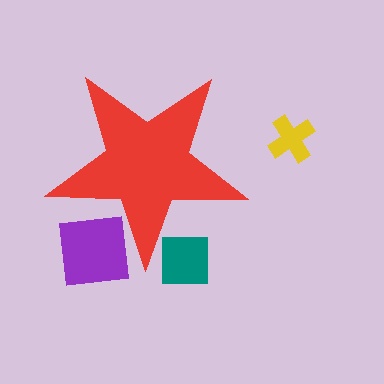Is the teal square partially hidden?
Yes, the teal square is partially hidden behind the red star.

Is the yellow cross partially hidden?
No, the yellow cross is fully visible.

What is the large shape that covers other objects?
A red star.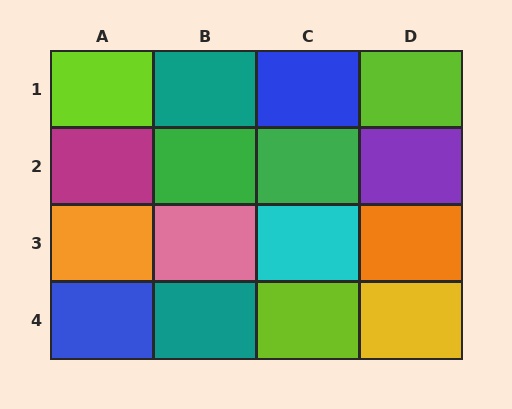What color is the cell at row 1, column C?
Blue.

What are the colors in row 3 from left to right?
Orange, pink, cyan, orange.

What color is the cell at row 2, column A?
Magenta.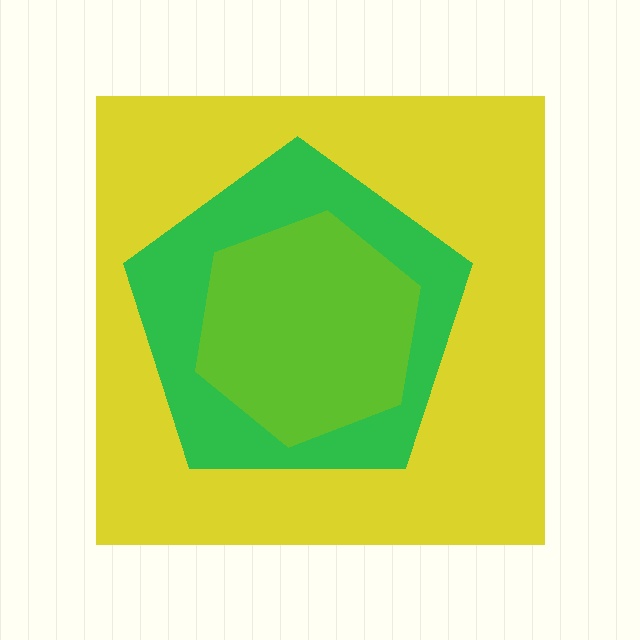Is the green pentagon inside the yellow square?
Yes.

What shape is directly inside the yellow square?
The green pentagon.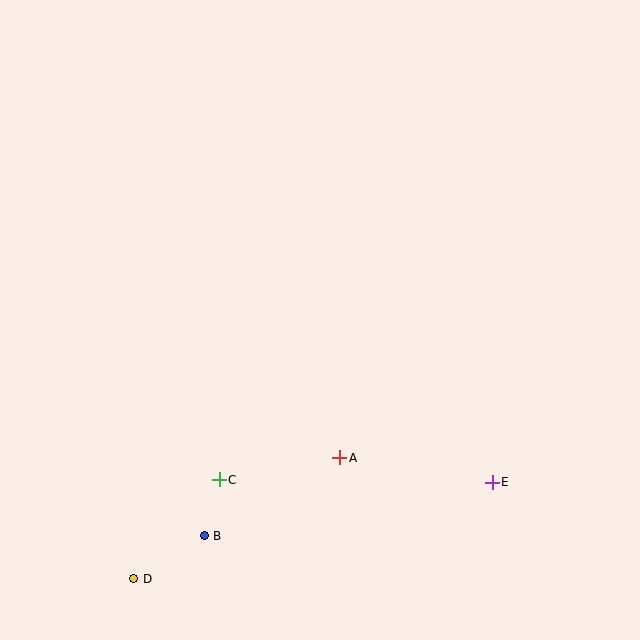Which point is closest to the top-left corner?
Point C is closest to the top-left corner.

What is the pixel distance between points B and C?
The distance between B and C is 58 pixels.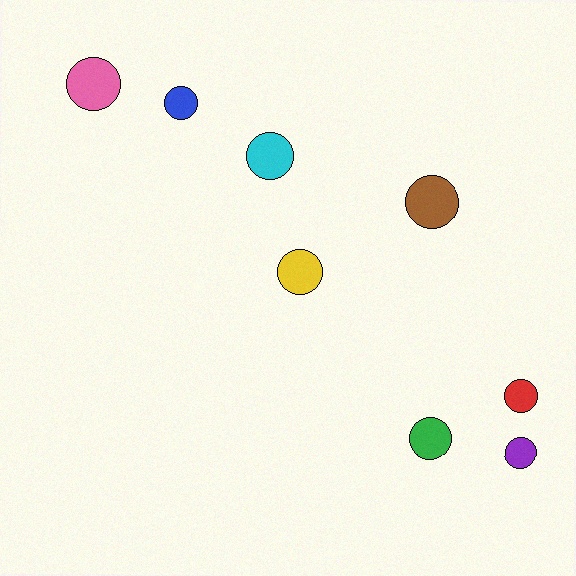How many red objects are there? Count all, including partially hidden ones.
There is 1 red object.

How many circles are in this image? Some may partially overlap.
There are 8 circles.